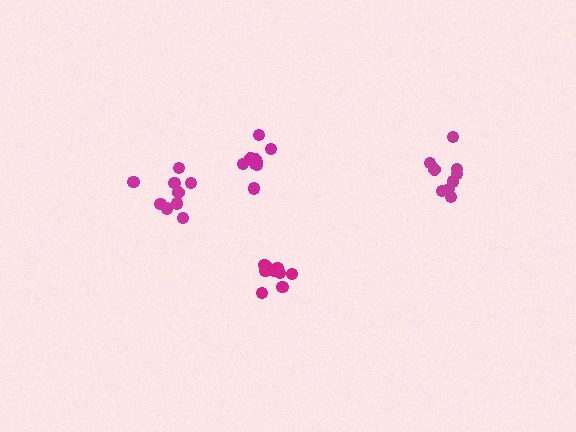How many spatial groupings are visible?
There are 4 spatial groupings.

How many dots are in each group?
Group 1: 9 dots, Group 2: 9 dots, Group 3: 9 dots, Group 4: 9 dots (36 total).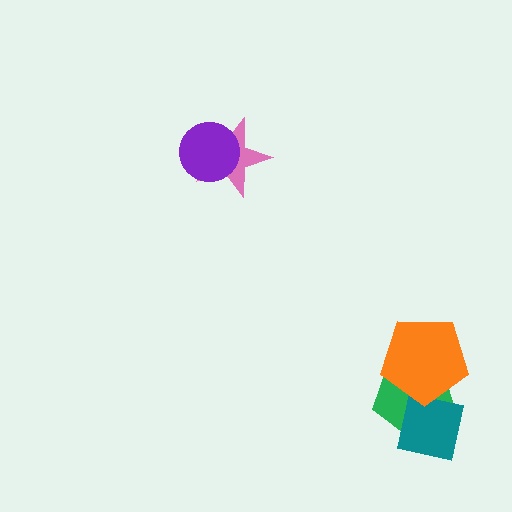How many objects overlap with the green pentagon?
2 objects overlap with the green pentagon.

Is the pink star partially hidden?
Yes, it is partially covered by another shape.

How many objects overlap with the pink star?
1 object overlaps with the pink star.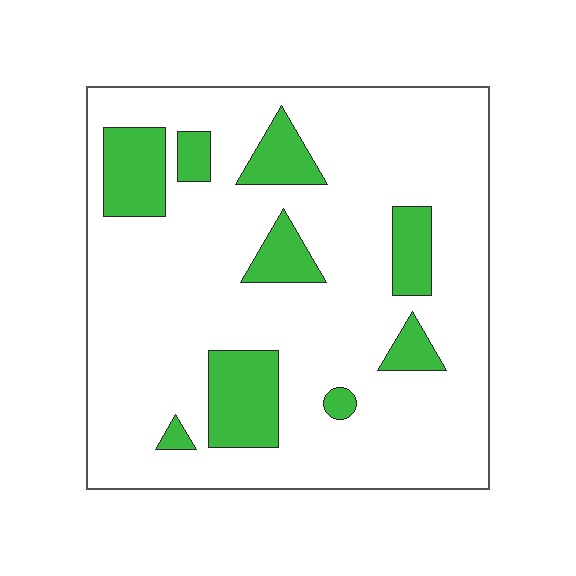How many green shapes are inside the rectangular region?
9.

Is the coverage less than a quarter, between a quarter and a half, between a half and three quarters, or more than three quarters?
Less than a quarter.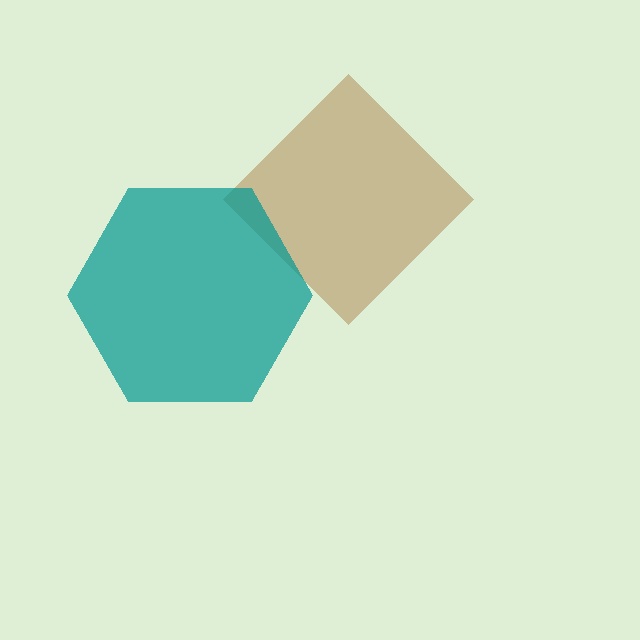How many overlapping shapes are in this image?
There are 2 overlapping shapes in the image.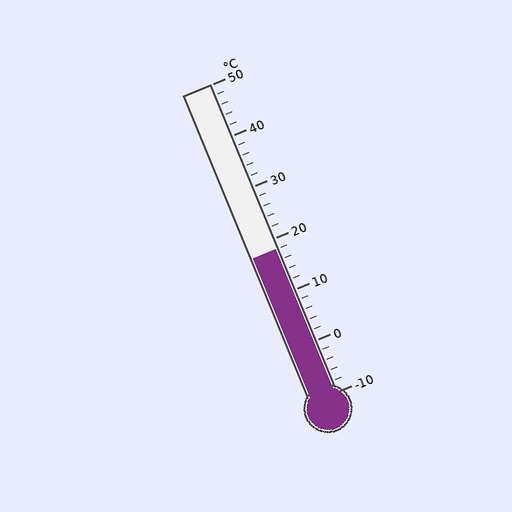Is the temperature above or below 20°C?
The temperature is below 20°C.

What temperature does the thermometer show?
The thermometer shows approximately 18°C.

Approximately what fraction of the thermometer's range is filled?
The thermometer is filled to approximately 45% of its range.